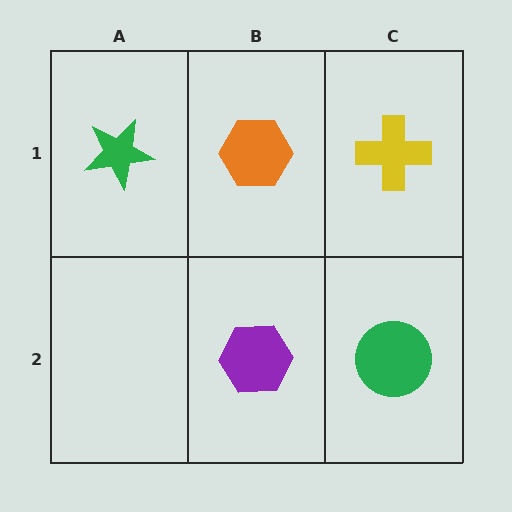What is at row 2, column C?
A green circle.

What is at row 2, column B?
A purple hexagon.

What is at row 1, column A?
A green star.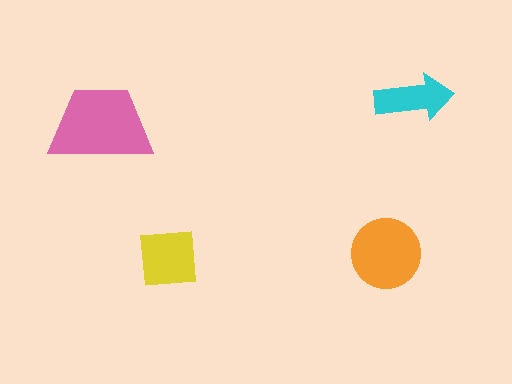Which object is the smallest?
The cyan arrow.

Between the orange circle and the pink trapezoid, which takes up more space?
The pink trapezoid.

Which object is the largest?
The pink trapezoid.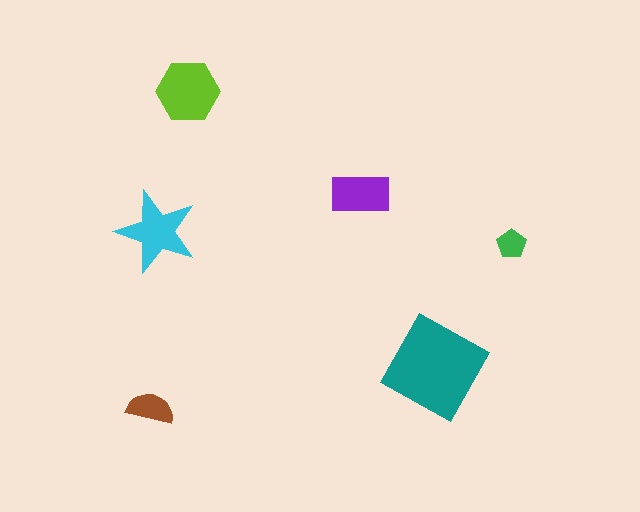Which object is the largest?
The teal diamond.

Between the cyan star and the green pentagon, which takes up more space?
The cyan star.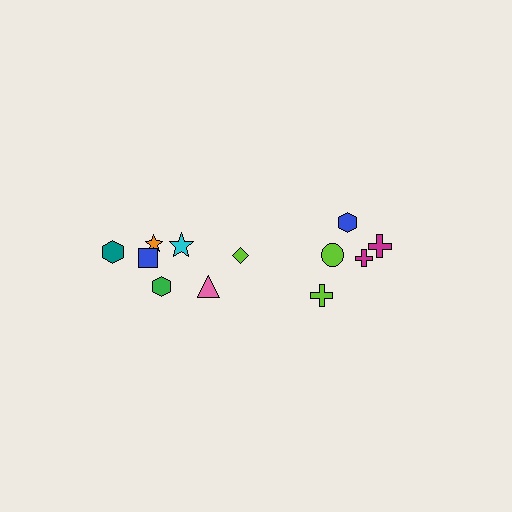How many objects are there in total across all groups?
There are 12 objects.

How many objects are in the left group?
There are 7 objects.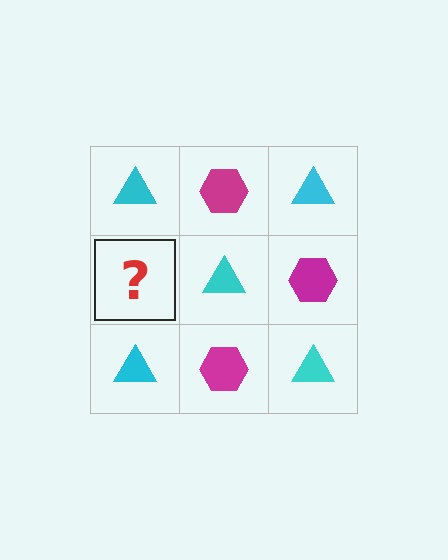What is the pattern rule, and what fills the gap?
The rule is that it alternates cyan triangle and magenta hexagon in a checkerboard pattern. The gap should be filled with a magenta hexagon.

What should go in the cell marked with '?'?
The missing cell should contain a magenta hexagon.